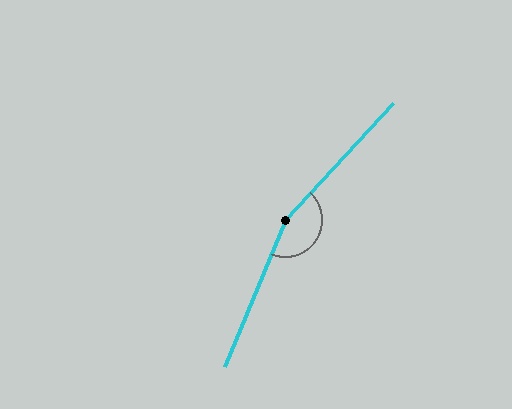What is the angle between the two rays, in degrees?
Approximately 160 degrees.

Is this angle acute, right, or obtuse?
It is obtuse.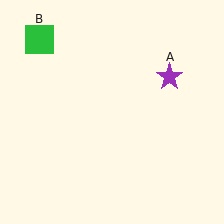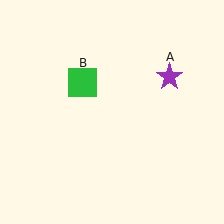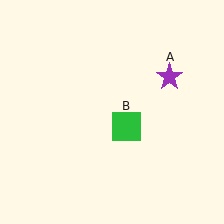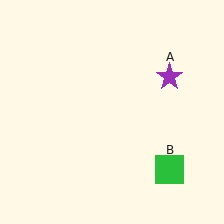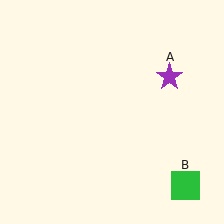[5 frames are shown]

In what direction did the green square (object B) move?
The green square (object B) moved down and to the right.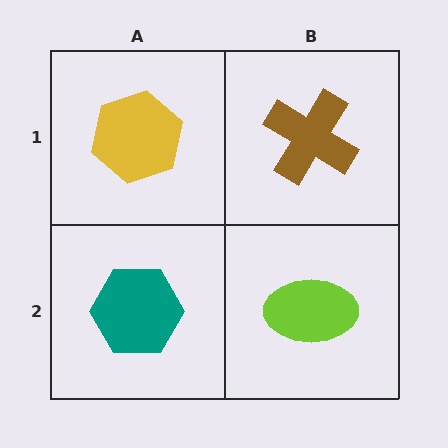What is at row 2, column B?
A lime ellipse.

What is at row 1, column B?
A brown cross.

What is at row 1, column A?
A yellow hexagon.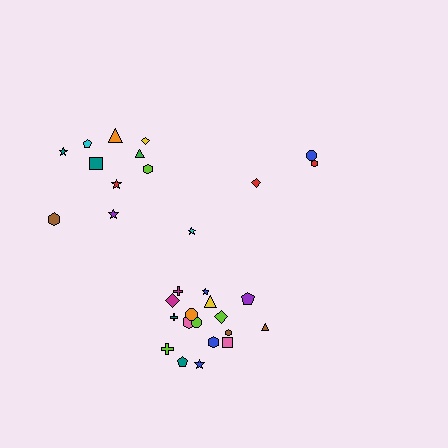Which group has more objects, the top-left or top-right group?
The top-left group.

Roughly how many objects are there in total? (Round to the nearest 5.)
Roughly 30 objects in total.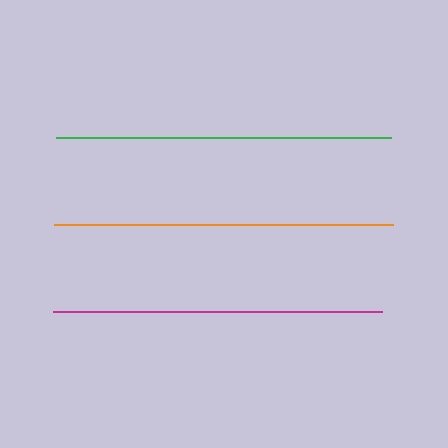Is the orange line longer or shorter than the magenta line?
The orange line is longer than the magenta line.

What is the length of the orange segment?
The orange segment is approximately 338 pixels long.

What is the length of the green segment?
The green segment is approximately 335 pixels long.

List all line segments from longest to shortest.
From longest to shortest: orange, green, magenta.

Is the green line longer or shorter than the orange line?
The orange line is longer than the green line.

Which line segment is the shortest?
The magenta line is the shortest at approximately 330 pixels.